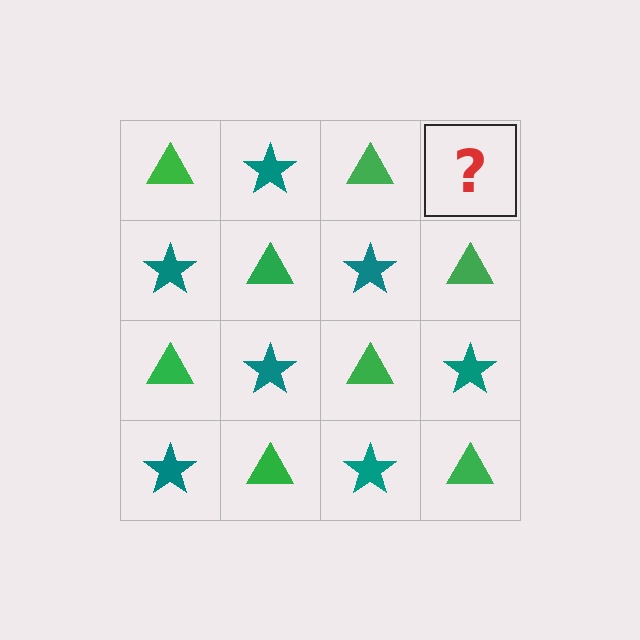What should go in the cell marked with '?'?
The missing cell should contain a teal star.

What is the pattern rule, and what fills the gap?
The rule is that it alternates green triangle and teal star in a checkerboard pattern. The gap should be filled with a teal star.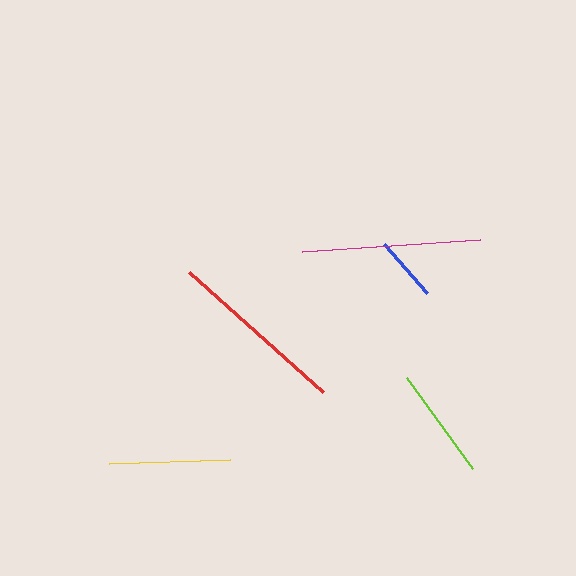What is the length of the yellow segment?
The yellow segment is approximately 121 pixels long.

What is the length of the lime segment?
The lime segment is approximately 113 pixels long.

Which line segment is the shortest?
The blue line is the shortest at approximately 66 pixels.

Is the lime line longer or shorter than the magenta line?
The magenta line is longer than the lime line.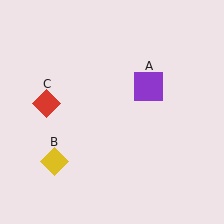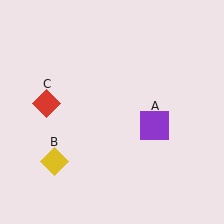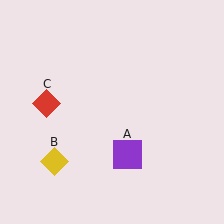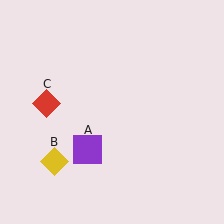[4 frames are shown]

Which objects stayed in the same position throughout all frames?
Yellow diamond (object B) and red diamond (object C) remained stationary.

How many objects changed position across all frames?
1 object changed position: purple square (object A).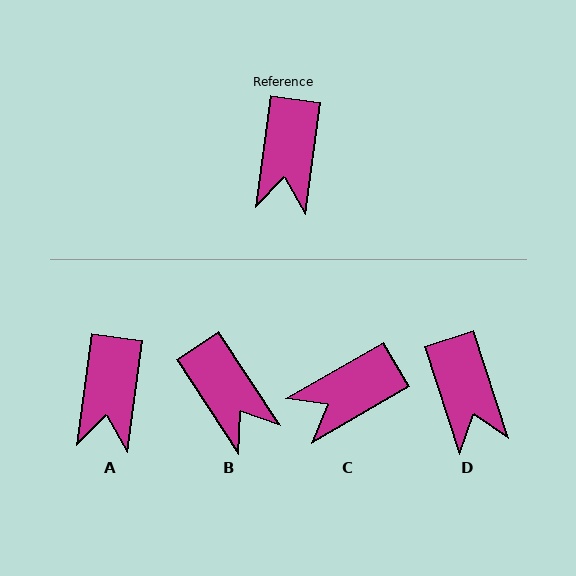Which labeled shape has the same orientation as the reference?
A.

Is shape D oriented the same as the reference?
No, it is off by about 26 degrees.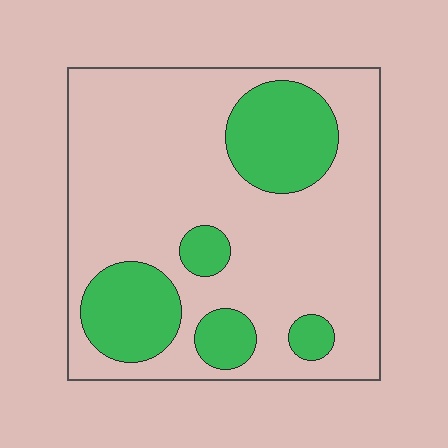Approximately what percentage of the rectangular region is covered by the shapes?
Approximately 25%.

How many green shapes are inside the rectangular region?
5.